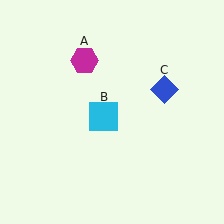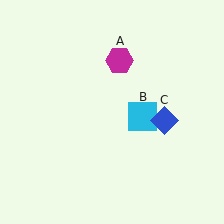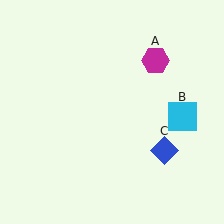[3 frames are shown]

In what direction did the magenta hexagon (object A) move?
The magenta hexagon (object A) moved right.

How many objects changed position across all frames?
3 objects changed position: magenta hexagon (object A), cyan square (object B), blue diamond (object C).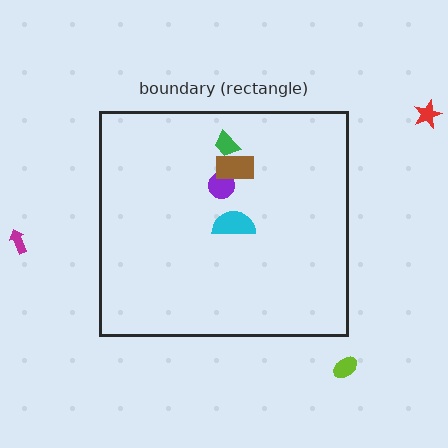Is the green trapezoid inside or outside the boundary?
Inside.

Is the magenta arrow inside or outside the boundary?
Outside.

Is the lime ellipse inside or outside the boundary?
Outside.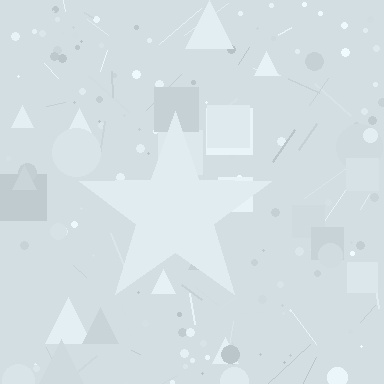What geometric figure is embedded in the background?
A star is embedded in the background.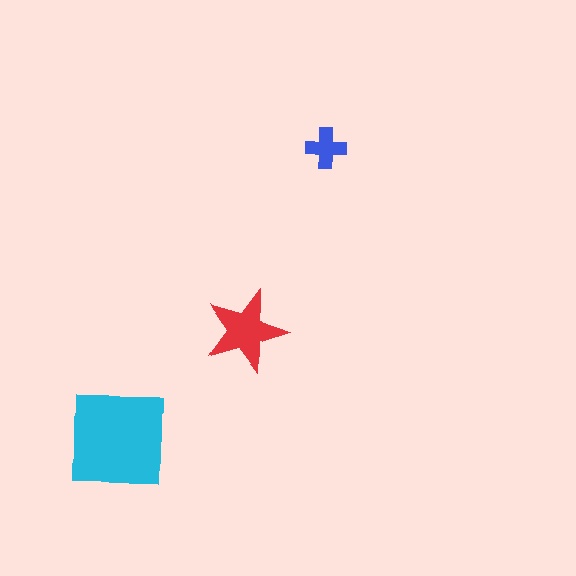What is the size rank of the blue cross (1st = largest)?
3rd.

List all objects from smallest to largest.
The blue cross, the red star, the cyan square.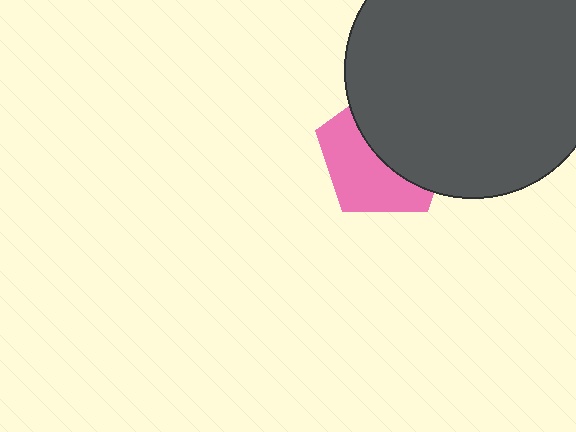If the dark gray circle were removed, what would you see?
You would see the complete pink pentagon.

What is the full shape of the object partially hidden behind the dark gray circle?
The partially hidden object is a pink pentagon.